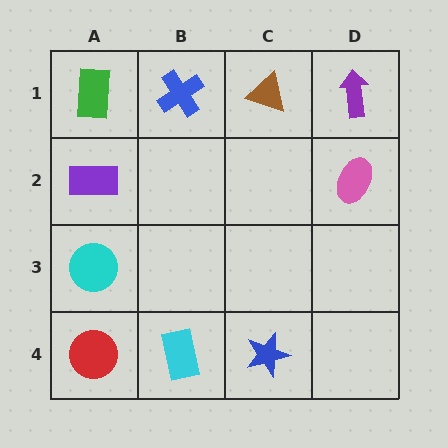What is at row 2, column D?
A pink ellipse.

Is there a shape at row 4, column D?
No, that cell is empty.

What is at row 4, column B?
A cyan rectangle.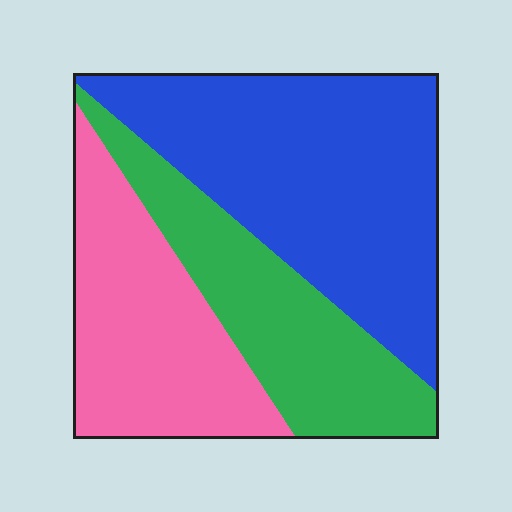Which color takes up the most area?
Blue, at roughly 45%.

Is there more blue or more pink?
Blue.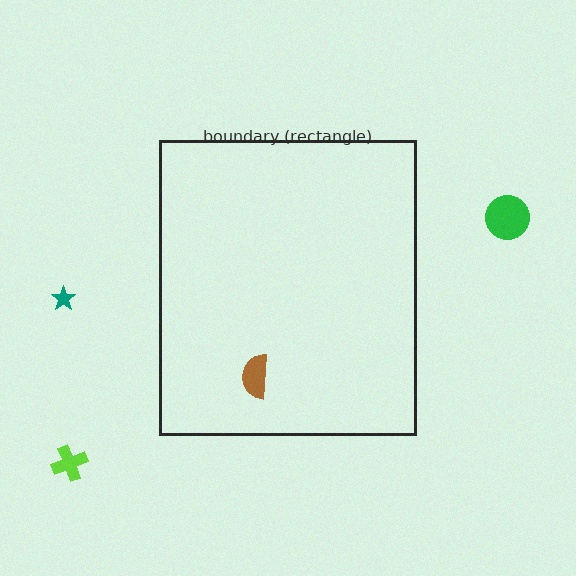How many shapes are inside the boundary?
1 inside, 3 outside.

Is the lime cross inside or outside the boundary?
Outside.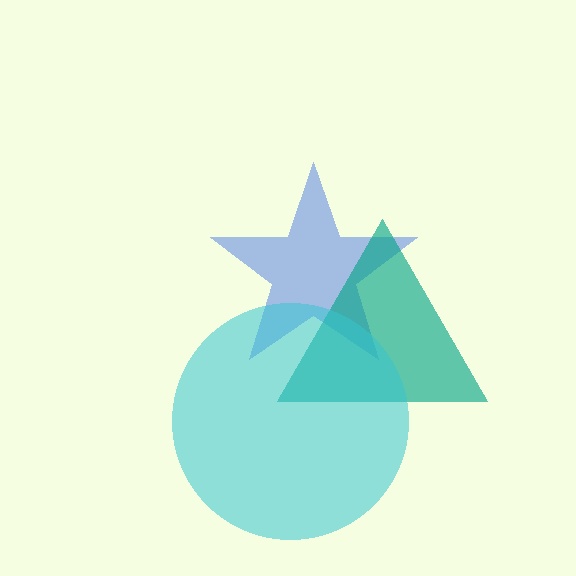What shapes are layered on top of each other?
The layered shapes are: a blue star, a teal triangle, a cyan circle.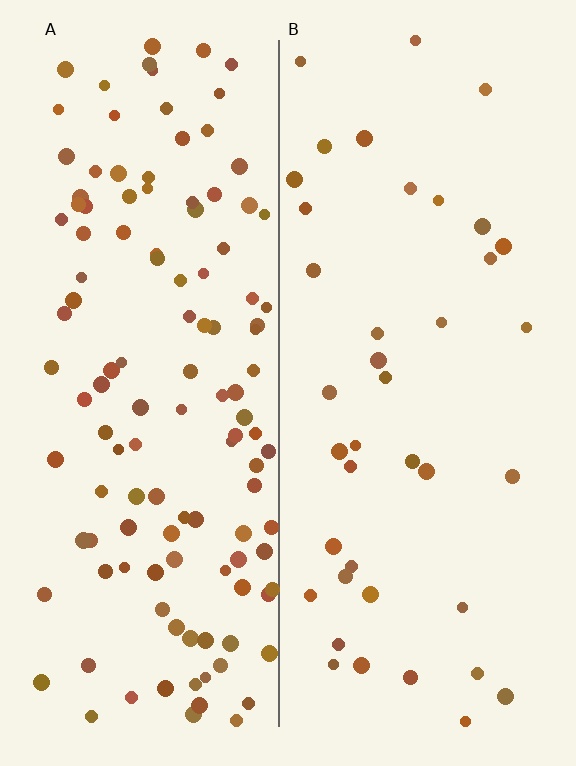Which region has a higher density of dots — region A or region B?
A (the left).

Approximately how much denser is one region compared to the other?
Approximately 3.1× — region A over region B.